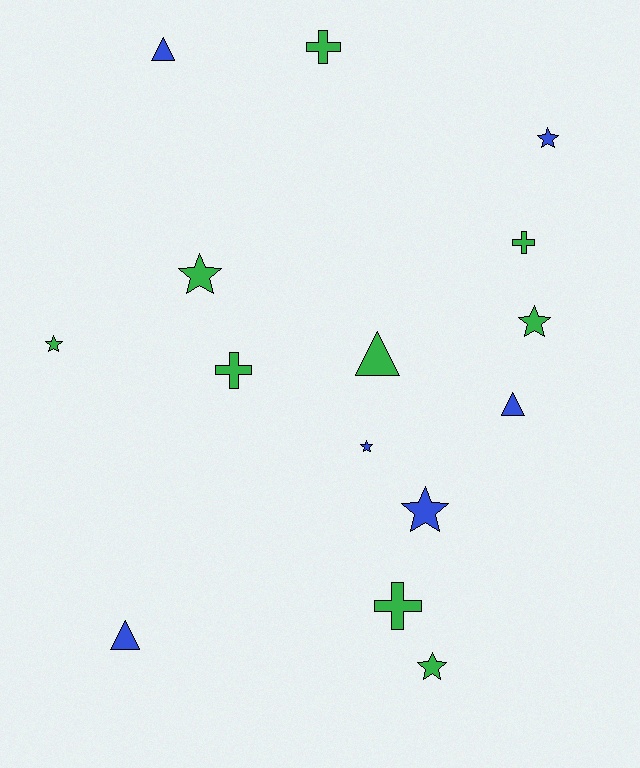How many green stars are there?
There are 4 green stars.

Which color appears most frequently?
Green, with 9 objects.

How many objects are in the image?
There are 15 objects.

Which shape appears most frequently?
Star, with 7 objects.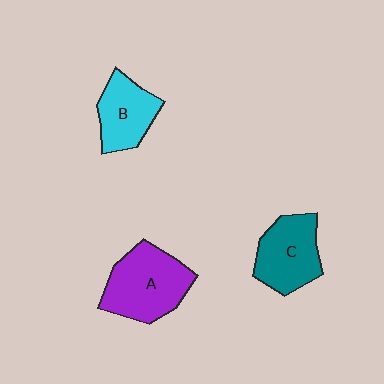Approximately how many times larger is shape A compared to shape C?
Approximately 1.2 times.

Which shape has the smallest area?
Shape B (cyan).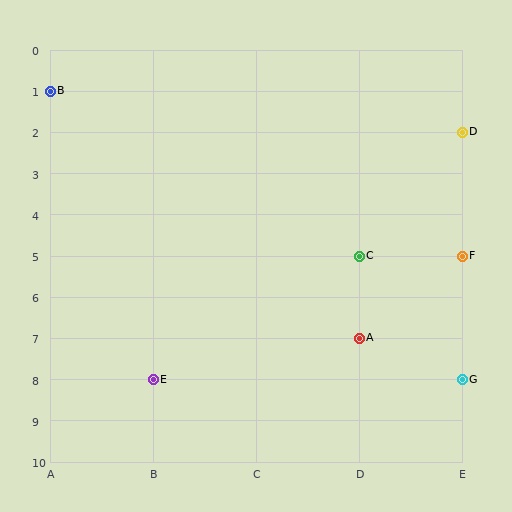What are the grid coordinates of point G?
Point G is at grid coordinates (E, 8).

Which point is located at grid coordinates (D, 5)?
Point C is at (D, 5).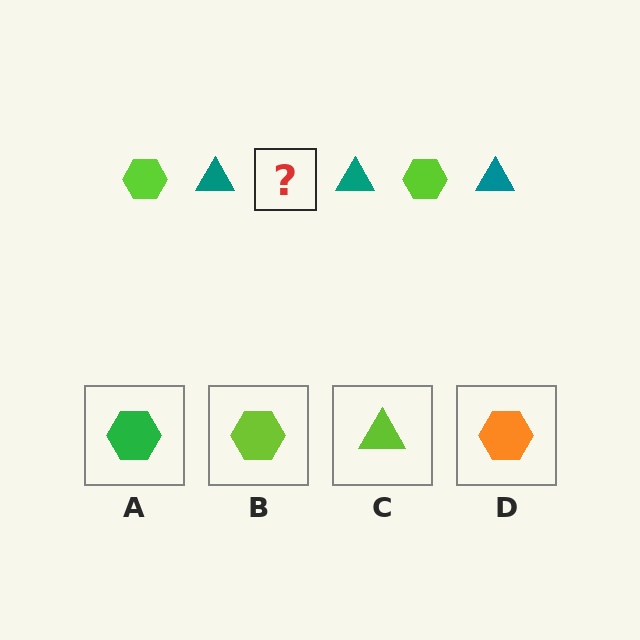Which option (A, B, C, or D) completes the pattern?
B.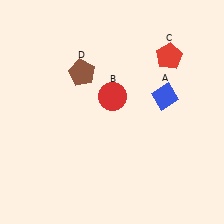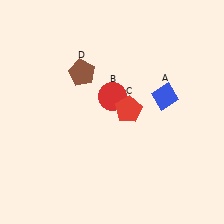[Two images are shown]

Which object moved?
The red pentagon (C) moved down.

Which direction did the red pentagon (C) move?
The red pentagon (C) moved down.